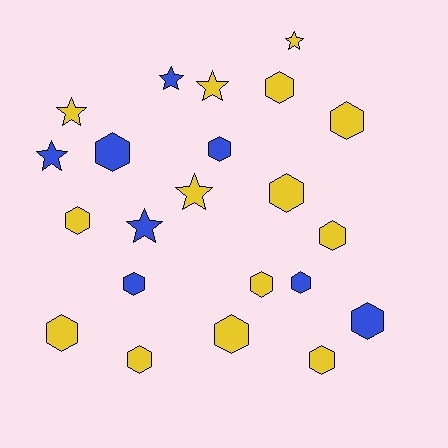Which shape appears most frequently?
Hexagon, with 15 objects.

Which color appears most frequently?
Yellow, with 14 objects.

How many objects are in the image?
There are 22 objects.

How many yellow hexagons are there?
There are 10 yellow hexagons.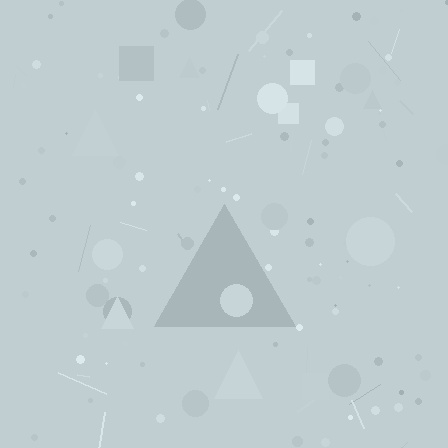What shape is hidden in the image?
A triangle is hidden in the image.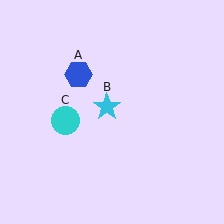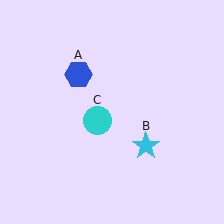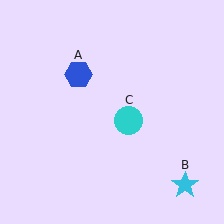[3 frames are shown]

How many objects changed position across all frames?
2 objects changed position: cyan star (object B), cyan circle (object C).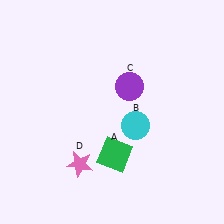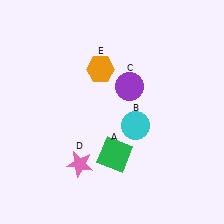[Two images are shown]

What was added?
An orange hexagon (E) was added in Image 2.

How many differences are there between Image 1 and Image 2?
There is 1 difference between the two images.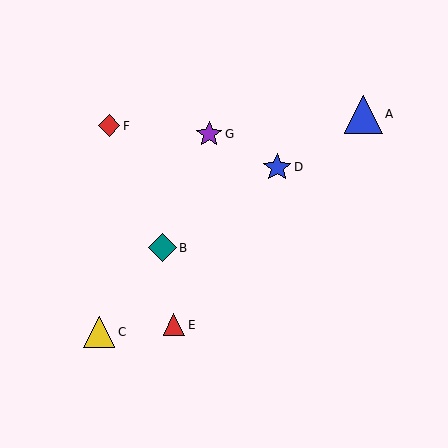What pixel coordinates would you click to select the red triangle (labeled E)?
Click at (174, 325) to select the red triangle E.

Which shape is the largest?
The blue triangle (labeled A) is the largest.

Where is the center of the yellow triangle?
The center of the yellow triangle is at (99, 332).